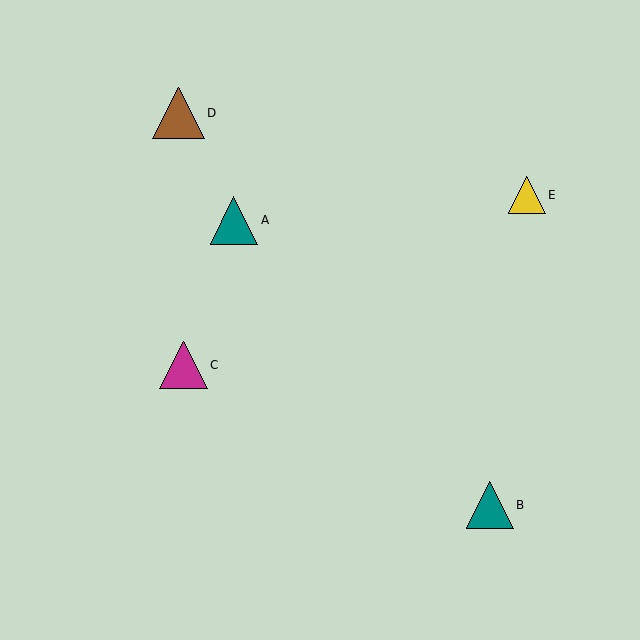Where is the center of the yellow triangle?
The center of the yellow triangle is at (527, 195).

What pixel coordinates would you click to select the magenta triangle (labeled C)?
Click at (184, 365) to select the magenta triangle C.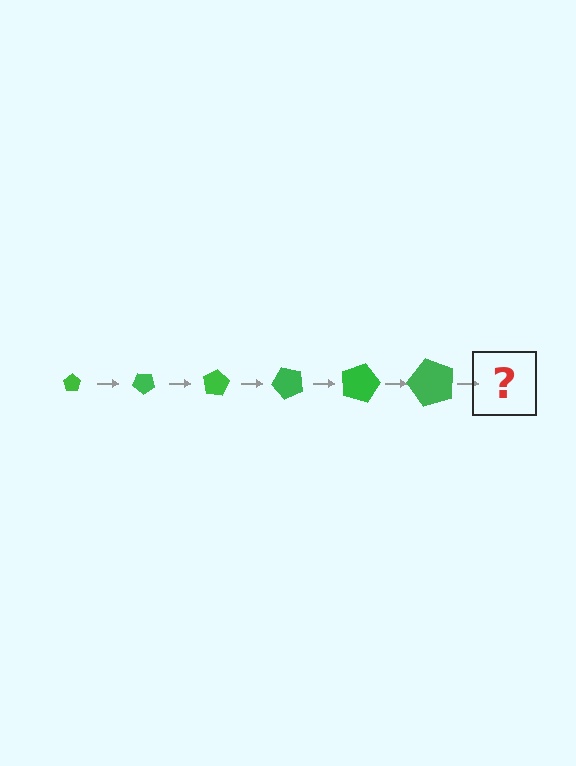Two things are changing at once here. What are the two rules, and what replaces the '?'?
The two rules are that the pentagon grows larger each step and it rotates 40 degrees each step. The '?' should be a pentagon, larger than the previous one and rotated 240 degrees from the start.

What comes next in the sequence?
The next element should be a pentagon, larger than the previous one and rotated 240 degrees from the start.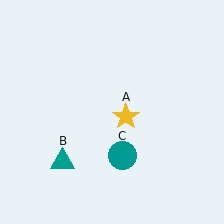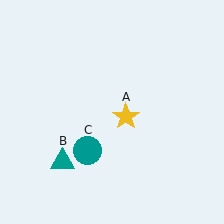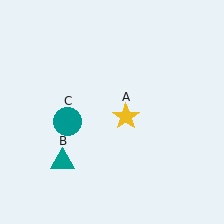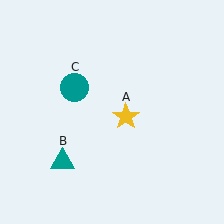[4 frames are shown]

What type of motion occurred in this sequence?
The teal circle (object C) rotated clockwise around the center of the scene.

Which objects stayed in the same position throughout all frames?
Yellow star (object A) and teal triangle (object B) remained stationary.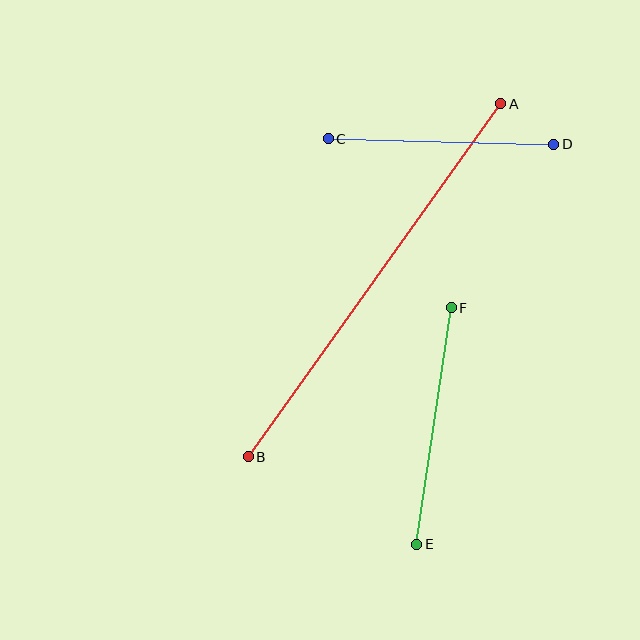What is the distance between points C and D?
The distance is approximately 226 pixels.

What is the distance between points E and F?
The distance is approximately 239 pixels.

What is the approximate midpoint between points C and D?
The midpoint is at approximately (441, 141) pixels.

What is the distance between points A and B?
The distance is approximately 434 pixels.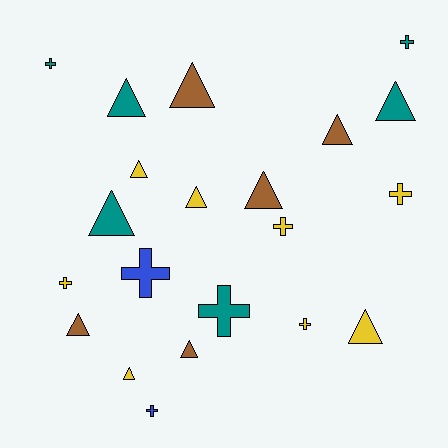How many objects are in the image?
There are 21 objects.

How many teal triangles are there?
There are 3 teal triangles.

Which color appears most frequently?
Yellow, with 8 objects.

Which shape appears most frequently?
Triangle, with 12 objects.